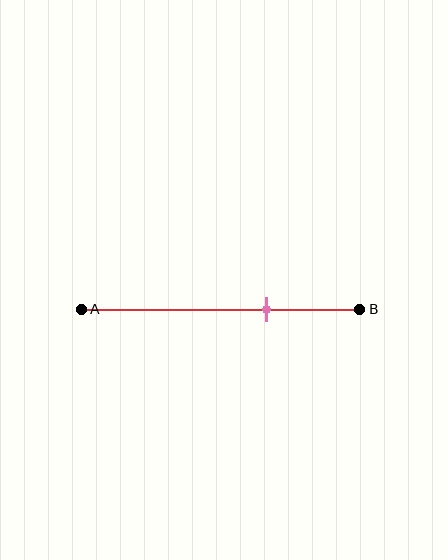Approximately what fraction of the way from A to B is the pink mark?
The pink mark is approximately 65% of the way from A to B.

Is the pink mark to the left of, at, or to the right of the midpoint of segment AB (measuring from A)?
The pink mark is to the right of the midpoint of segment AB.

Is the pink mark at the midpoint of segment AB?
No, the mark is at about 65% from A, not at the 50% midpoint.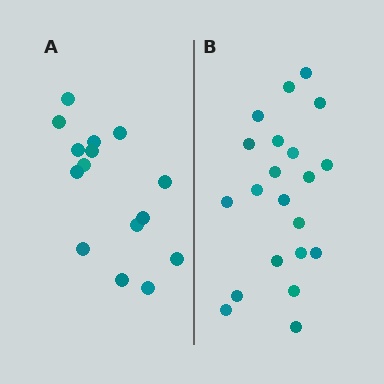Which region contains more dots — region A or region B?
Region B (the right region) has more dots.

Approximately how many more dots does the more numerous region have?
Region B has about 6 more dots than region A.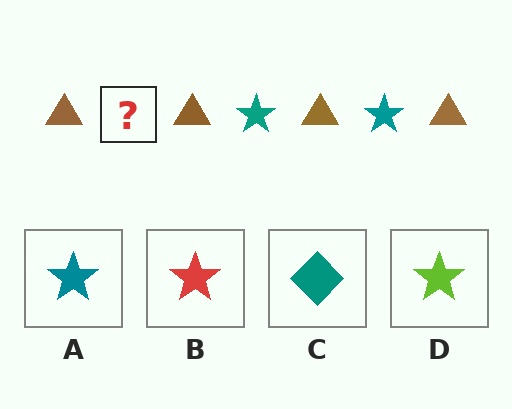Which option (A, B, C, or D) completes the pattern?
A.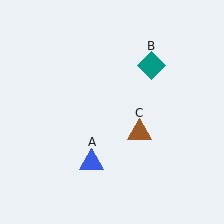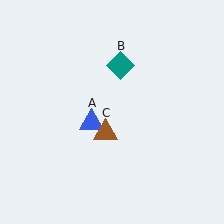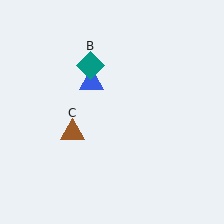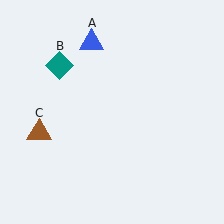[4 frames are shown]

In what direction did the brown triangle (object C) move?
The brown triangle (object C) moved left.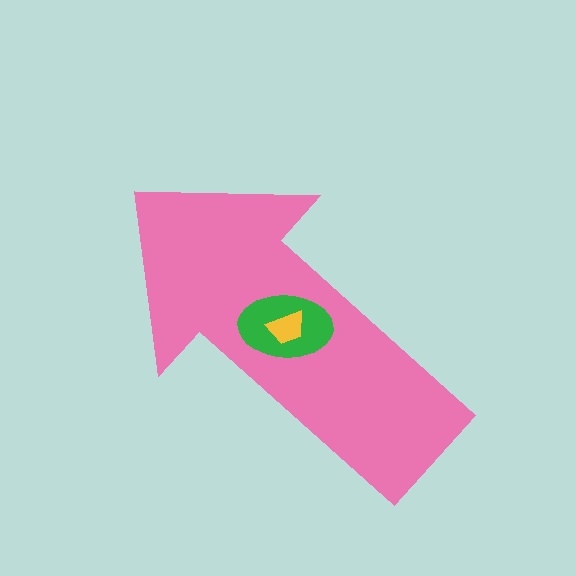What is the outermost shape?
The pink arrow.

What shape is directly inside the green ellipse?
The yellow trapezoid.